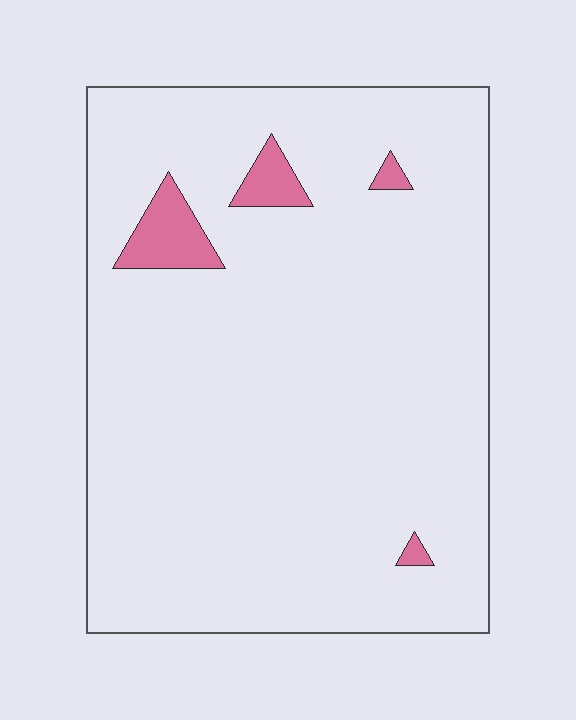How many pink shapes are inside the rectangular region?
4.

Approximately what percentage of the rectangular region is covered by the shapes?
Approximately 5%.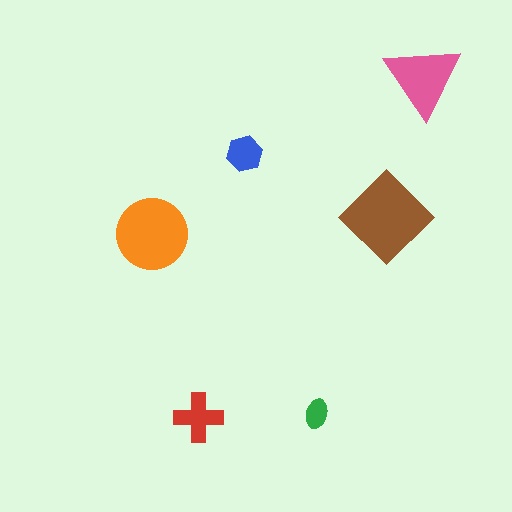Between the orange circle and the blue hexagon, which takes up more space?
The orange circle.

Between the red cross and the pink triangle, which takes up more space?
The pink triangle.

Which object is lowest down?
The red cross is bottommost.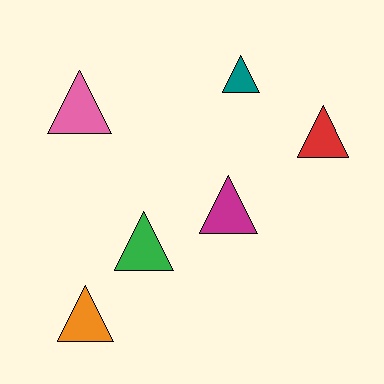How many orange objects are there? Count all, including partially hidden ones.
There is 1 orange object.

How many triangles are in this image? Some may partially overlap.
There are 6 triangles.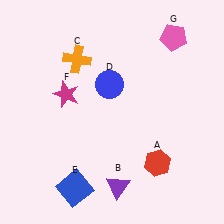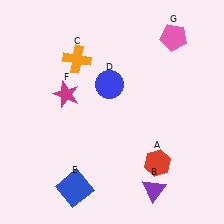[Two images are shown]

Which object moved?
The purple triangle (B) moved right.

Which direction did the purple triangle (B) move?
The purple triangle (B) moved right.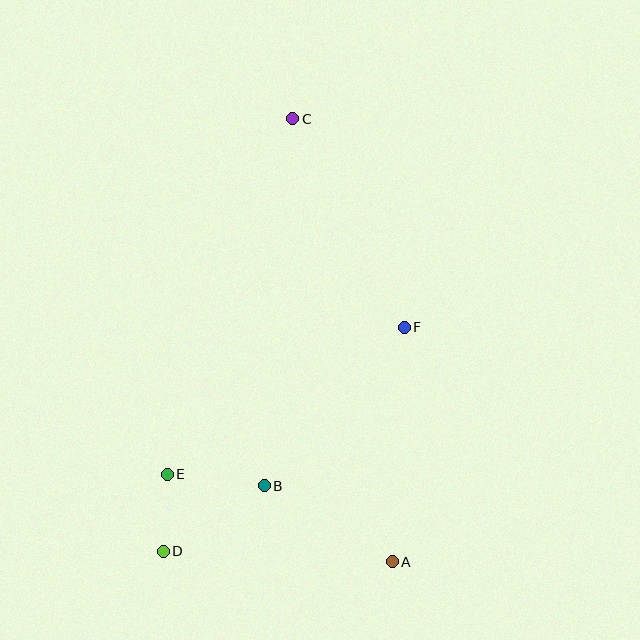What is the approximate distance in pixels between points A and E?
The distance between A and E is approximately 242 pixels.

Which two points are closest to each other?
Points D and E are closest to each other.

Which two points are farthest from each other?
Points A and C are farthest from each other.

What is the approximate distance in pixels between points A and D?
The distance between A and D is approximately 229 pixels.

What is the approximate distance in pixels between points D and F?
The distance between D and F is approximately 330 pixels.